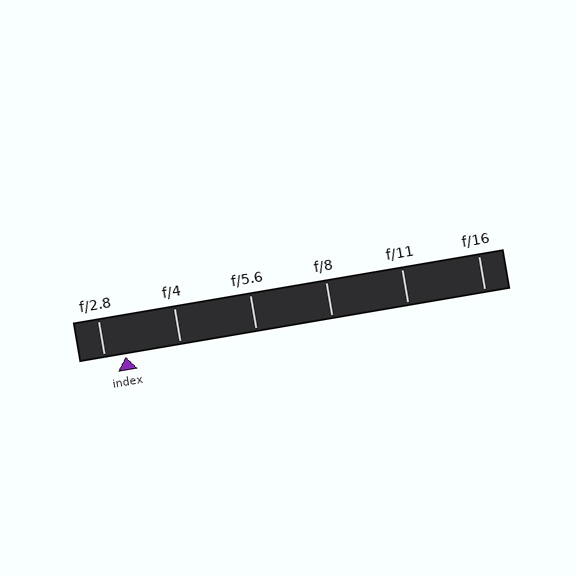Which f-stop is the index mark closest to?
The index mark is closest to f/2.8.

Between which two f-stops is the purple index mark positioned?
The index mark is between f/2.8 and f/4.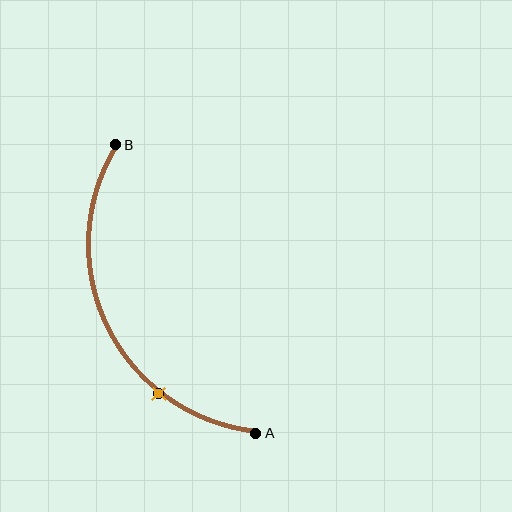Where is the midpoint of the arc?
The arc midpoint is the point on the curve farthest from the straight line joining A and B. It sits to the left of that line.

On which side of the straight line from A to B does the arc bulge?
The arc bulges to the left of the straight line connecting A and B.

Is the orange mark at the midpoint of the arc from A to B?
No. The orange mark lies on the arc but is closer to endpoint A. The arc midpoint would be at the point on the curve equidistant along the arc from both A and B.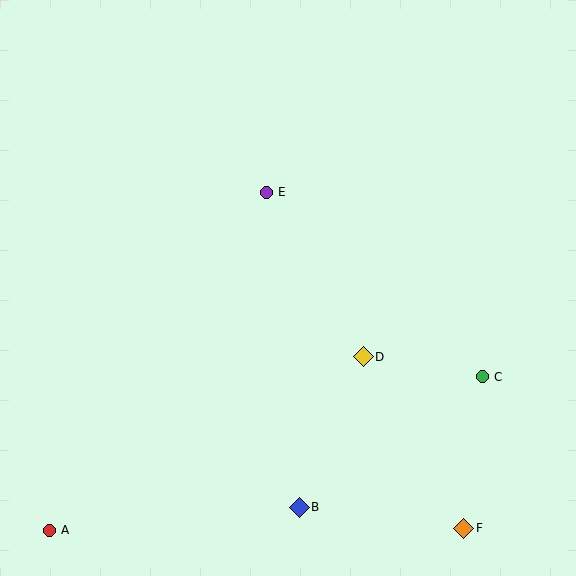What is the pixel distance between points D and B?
The distance between D and B is 164 pixels.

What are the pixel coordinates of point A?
Point A is at (49, 530).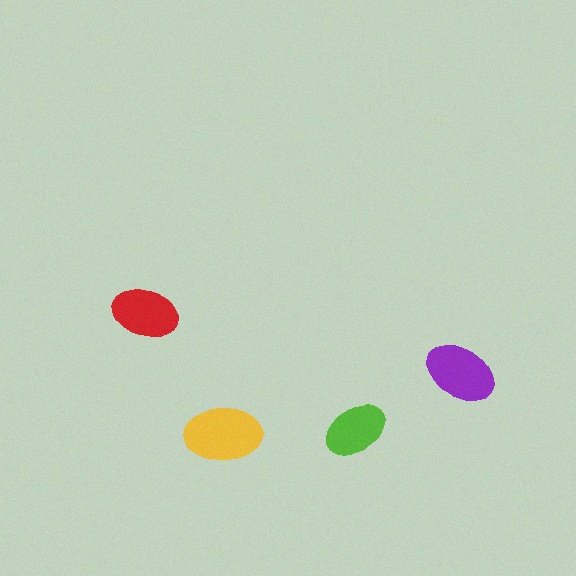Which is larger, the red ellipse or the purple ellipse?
The purple one.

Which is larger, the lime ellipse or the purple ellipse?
The purple one.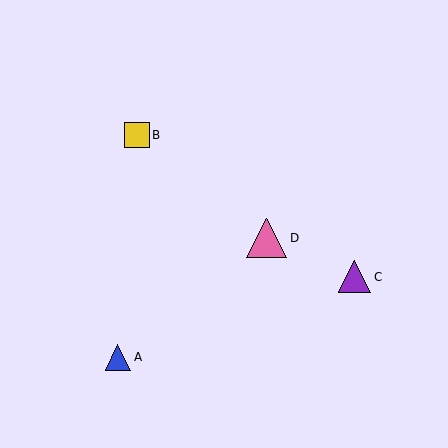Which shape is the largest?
The pink triangle (labeled D) is the largest.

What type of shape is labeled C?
Shape C is a purple triangle.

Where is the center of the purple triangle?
The center of the purple triangle is at (355, 277).